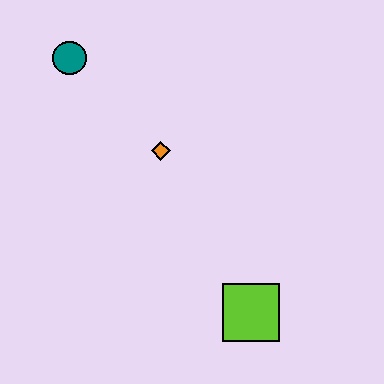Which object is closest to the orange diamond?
The teal circle is closest to the orange diamond.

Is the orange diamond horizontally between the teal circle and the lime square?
Yes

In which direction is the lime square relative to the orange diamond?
The lime square is below the orange diamond.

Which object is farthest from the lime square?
The teal circle is farthest from the lime square.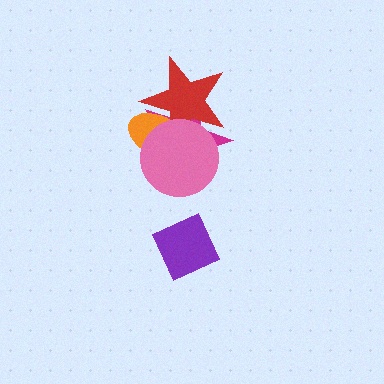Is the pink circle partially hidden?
No, no other shape covers it.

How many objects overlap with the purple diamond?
0 objects overlap with the purple diamond.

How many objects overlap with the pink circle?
3 objects overlap with the pink circle.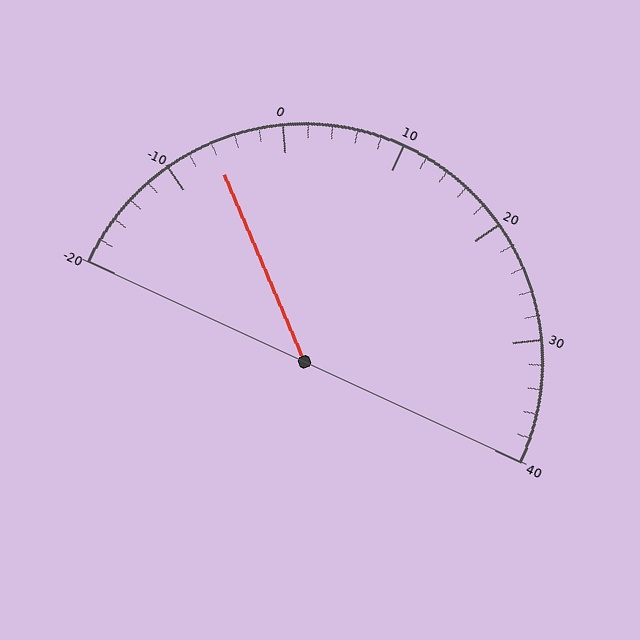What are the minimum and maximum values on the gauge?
The gauge ranges from -20 to 40.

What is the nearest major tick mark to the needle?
The nearest major tick mark is -10.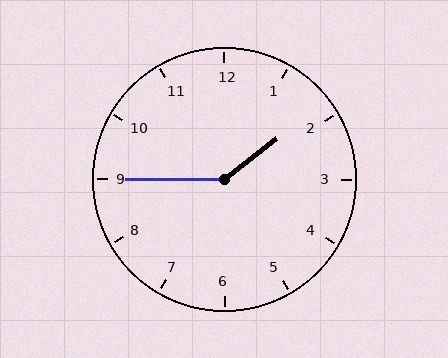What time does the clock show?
1:45.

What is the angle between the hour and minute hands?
Approximately 142 degrees.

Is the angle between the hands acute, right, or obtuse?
It is obtuse.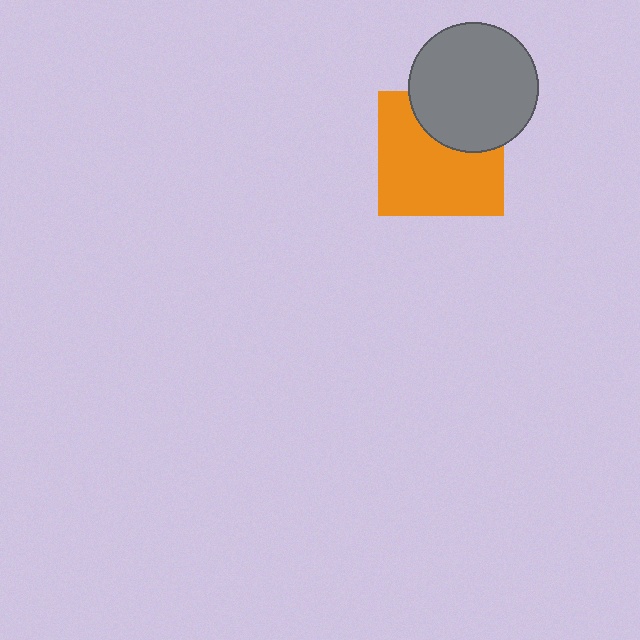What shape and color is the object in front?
The object in front is a gray circle.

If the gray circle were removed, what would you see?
You would see the complete orange square.